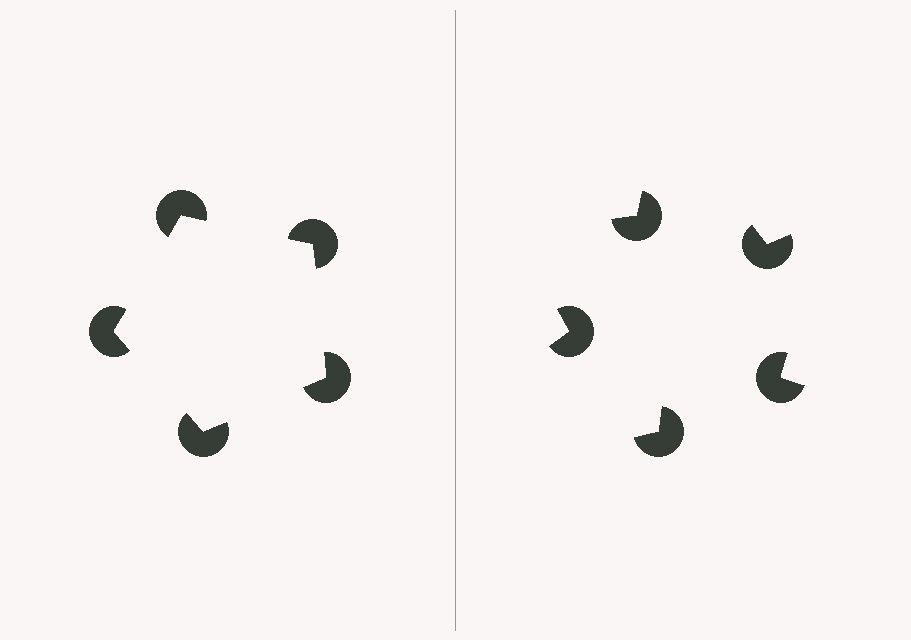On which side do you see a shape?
An illusory pentagon appears on the left side. On the right side the wedge cuts are rotated, so no coherent shape forms.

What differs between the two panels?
The pac-man discs are positioned identically on both sides; only the wedge orientations differ. On the left they align to a pentagon; on the right they are misaligned.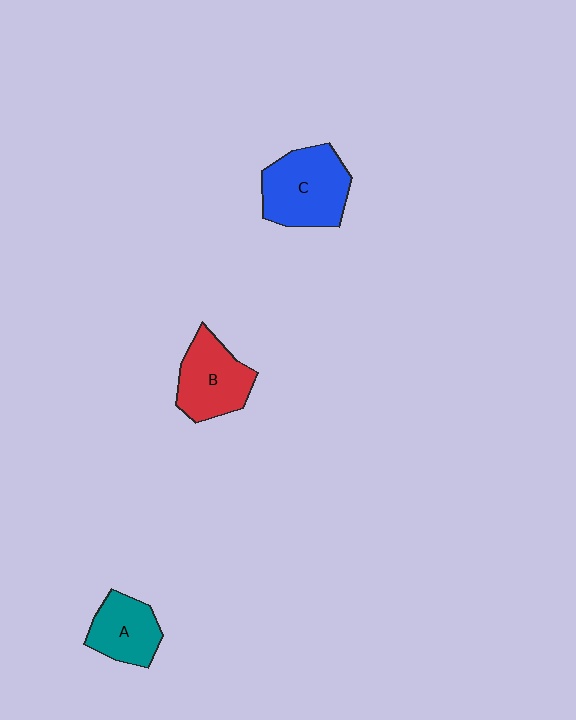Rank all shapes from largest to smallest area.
From largest to smallest: C (blue), B (red), A (teal).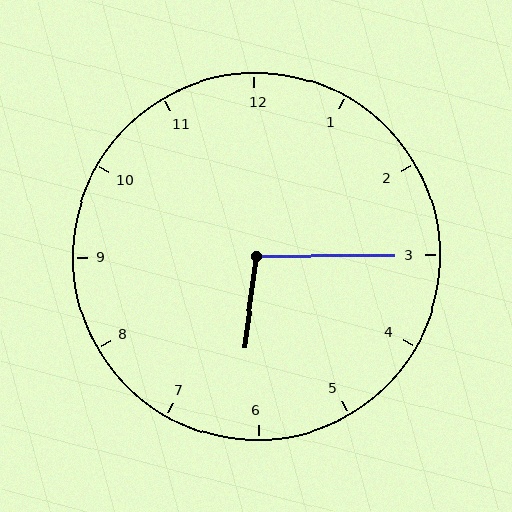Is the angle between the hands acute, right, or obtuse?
It is obtuse.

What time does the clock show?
6:15.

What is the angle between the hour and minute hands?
Approximately 98 degrees.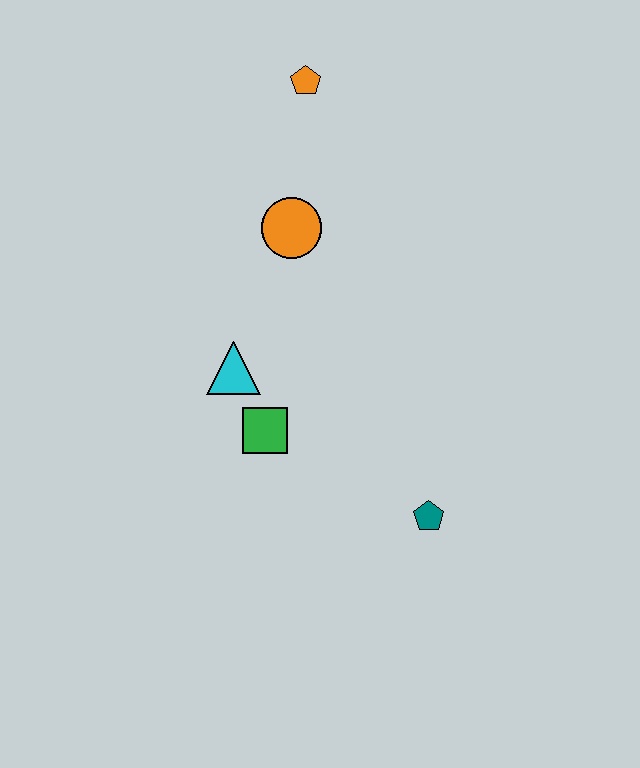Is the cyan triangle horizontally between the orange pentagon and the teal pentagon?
No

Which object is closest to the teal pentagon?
The green square is closest to the teal pentagon.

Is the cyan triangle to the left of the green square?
Yes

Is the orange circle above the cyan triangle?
Yes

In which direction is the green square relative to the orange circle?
The green square is below the orange circle.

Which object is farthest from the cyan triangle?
The orange pentagon is farthest from the cyan triangle.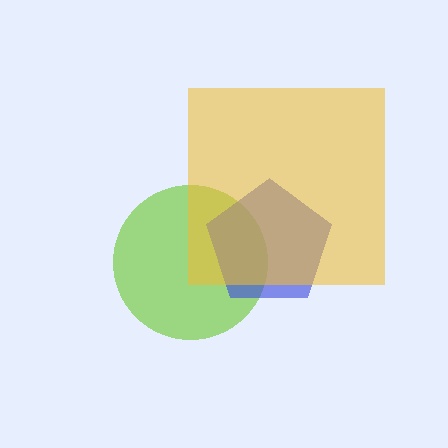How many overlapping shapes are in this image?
There are 3 overlapping shapes in the image.